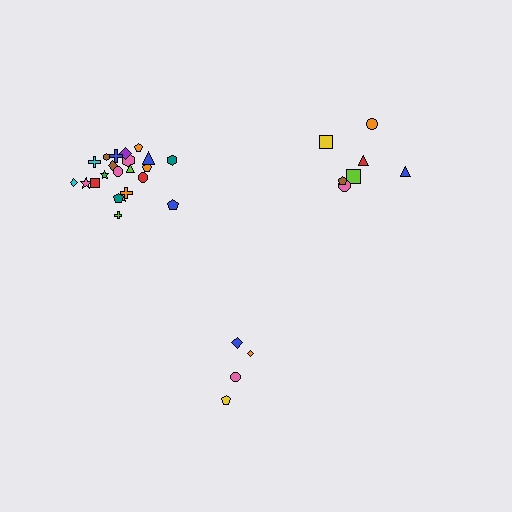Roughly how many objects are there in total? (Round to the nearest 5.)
Roughly 35 objects in total.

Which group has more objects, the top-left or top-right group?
The top-left group.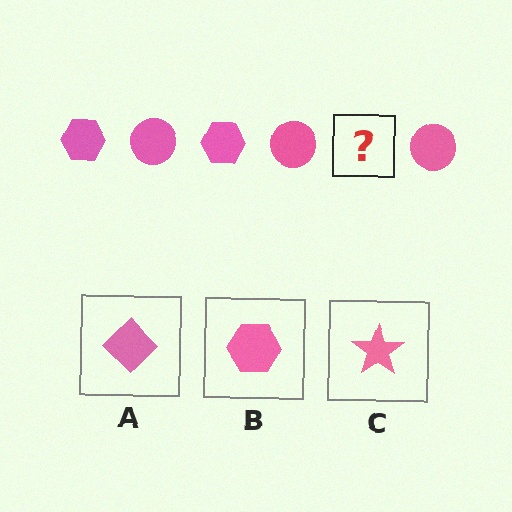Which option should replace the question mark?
Option B.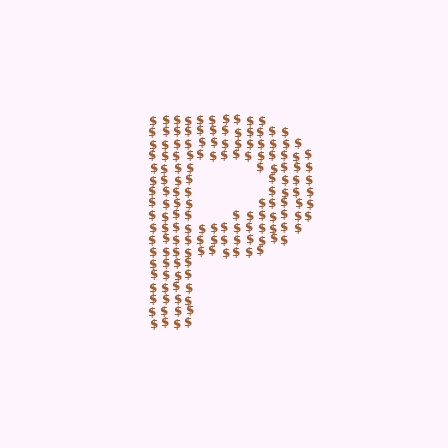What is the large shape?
The large shape is the letter P.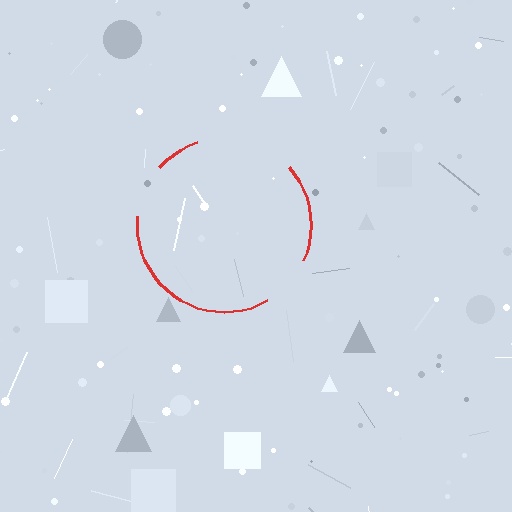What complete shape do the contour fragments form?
The contour fragments form a circle.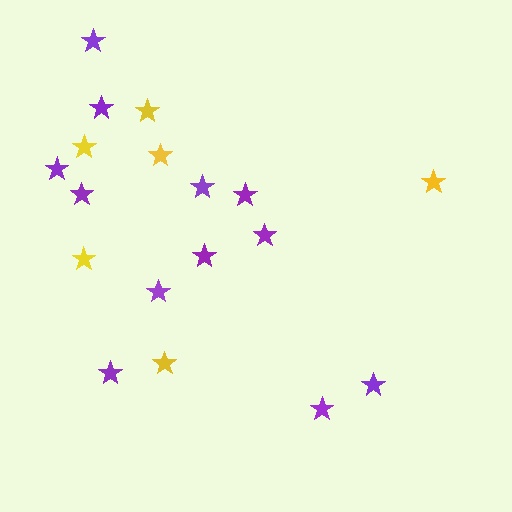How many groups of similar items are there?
There are 2 groups: one group of yellow stars (6) and one group of purple stars (12).